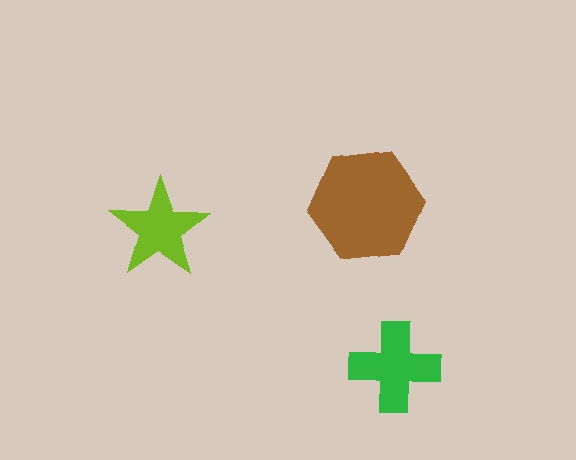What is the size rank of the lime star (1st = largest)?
3rd.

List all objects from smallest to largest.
The lime star, the green cross, the brown hexagon.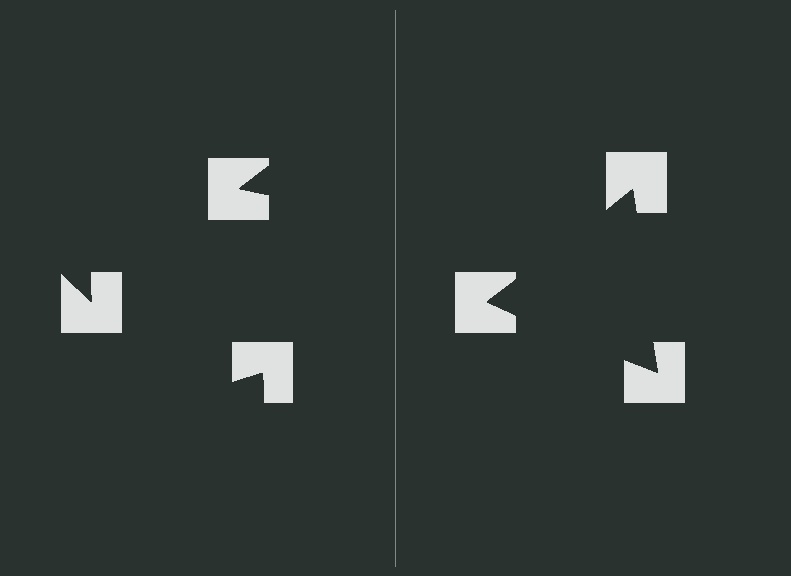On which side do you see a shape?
An illusory triangle appears on the right side. On the left side the wedge cuts are rotated, so no coherent shape forms.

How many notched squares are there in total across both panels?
6 — 3 on each side.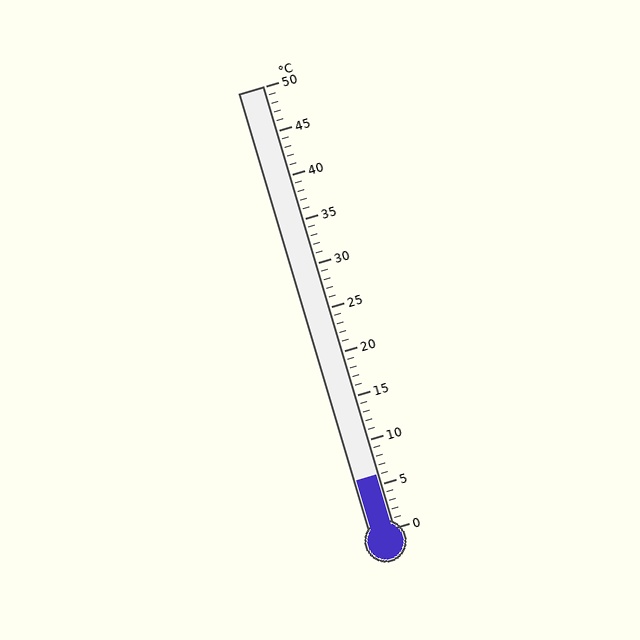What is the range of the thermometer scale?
The thermometer scale ranges from 0°C to 50°C.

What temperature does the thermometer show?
The thermometer shows approximately 6°C.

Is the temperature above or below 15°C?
The temperature is below 15°C.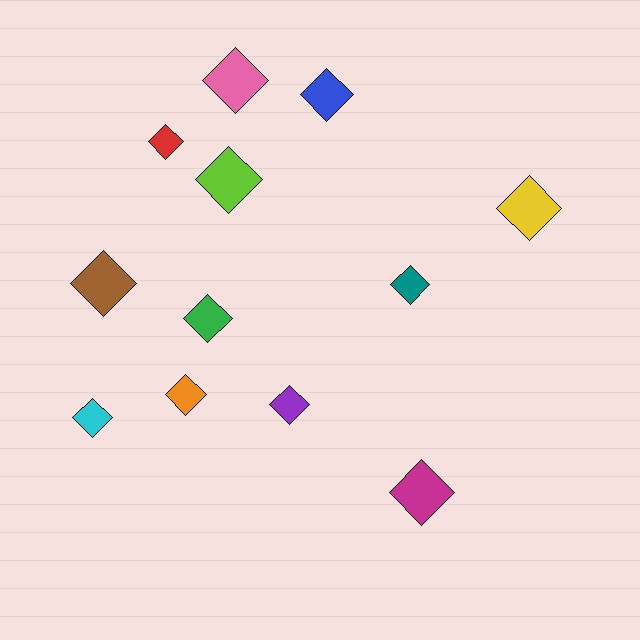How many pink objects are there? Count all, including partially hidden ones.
There is 1 pink object.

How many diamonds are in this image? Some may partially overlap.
There are 12 diamonds.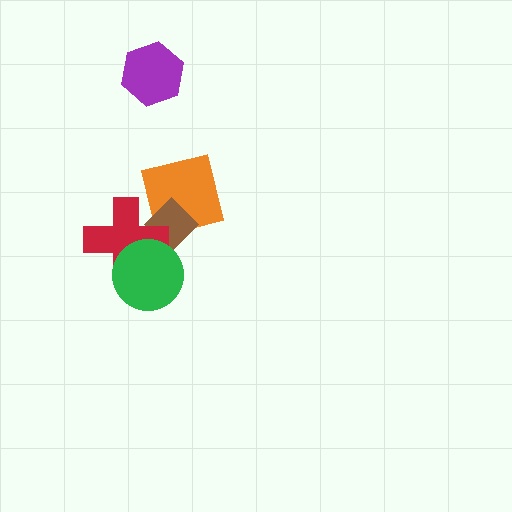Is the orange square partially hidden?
Yes, it is partially covered by another shape.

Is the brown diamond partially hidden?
Yes, it is partially covered by another shape.